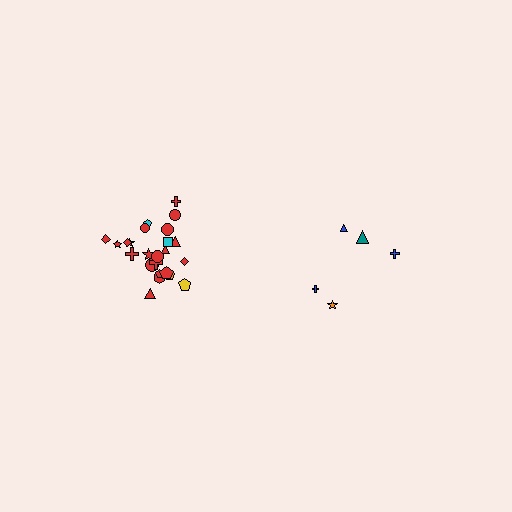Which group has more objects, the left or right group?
The left group.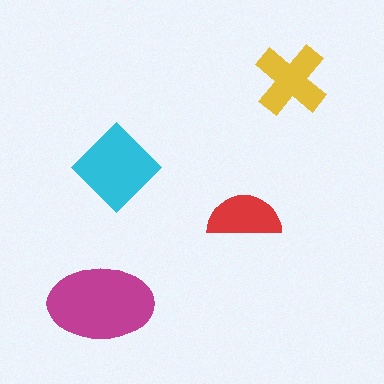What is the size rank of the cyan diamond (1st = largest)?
2nd.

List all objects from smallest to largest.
The red semicircle, the yellow cross, the cyan diamond, the magenta ellipse.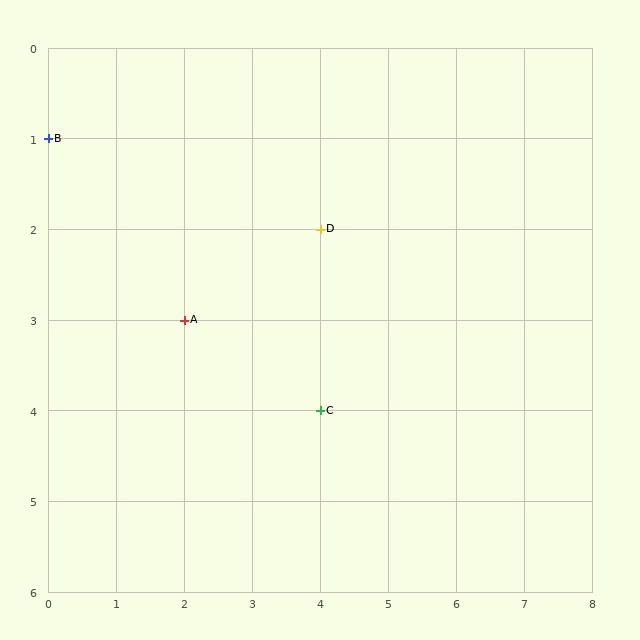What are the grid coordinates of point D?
Point D is at grid coordinates (4, 2).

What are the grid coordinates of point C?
Point C is at grid coordinates (4, 4).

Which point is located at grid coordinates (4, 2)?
Point D is at (4, 2).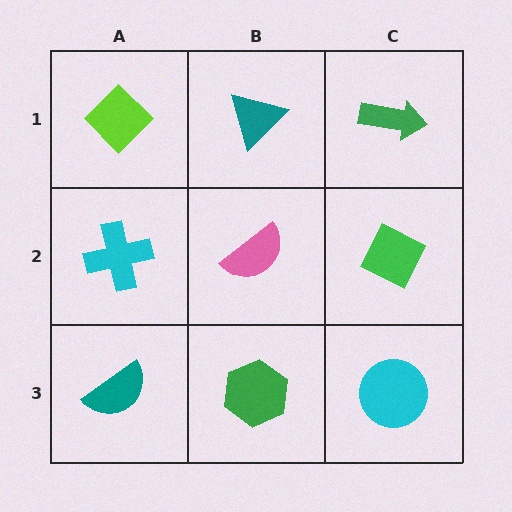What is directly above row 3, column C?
A green diamond.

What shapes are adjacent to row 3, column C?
A green diamond (row 2, column C), a green hexagon (row 3, column B).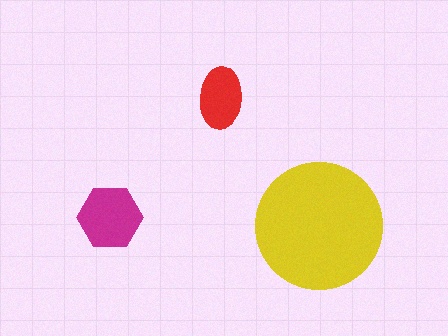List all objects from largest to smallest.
The yellow circle, the magenta hexagon, the red ellipse.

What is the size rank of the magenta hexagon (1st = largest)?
2nd.